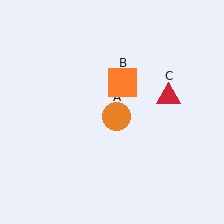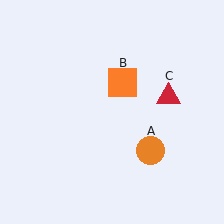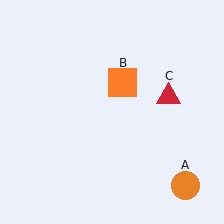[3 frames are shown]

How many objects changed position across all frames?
1 object changed position: orange circle (object A).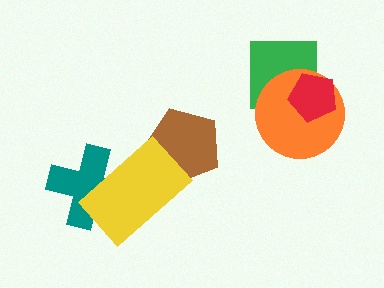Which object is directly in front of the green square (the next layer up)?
The orange circle is directly in front of the green square.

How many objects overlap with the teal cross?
1 object overlaps with the teal cross.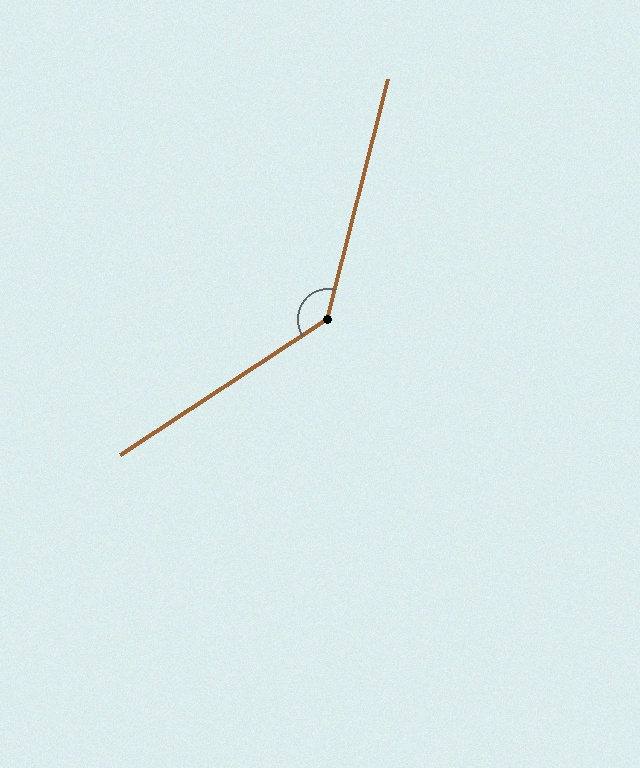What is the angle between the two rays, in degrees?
Approximately 137 degrees.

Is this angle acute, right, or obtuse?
It is obtuse.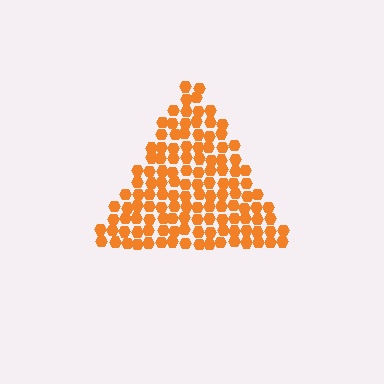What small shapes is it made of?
It is made of small hexagons.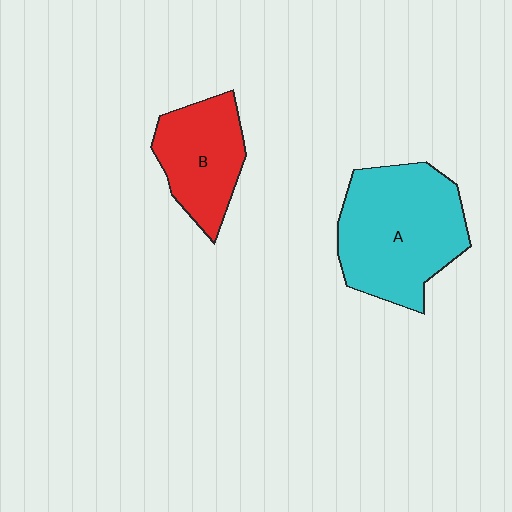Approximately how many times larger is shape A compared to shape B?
Approximately 1.6 times.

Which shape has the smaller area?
Shape B (red).